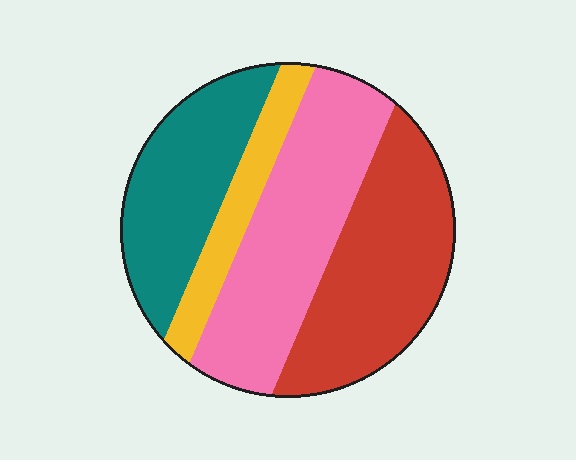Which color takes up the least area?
Yellow, at roughly 10%.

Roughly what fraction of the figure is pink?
Pink covers 33% of the figure.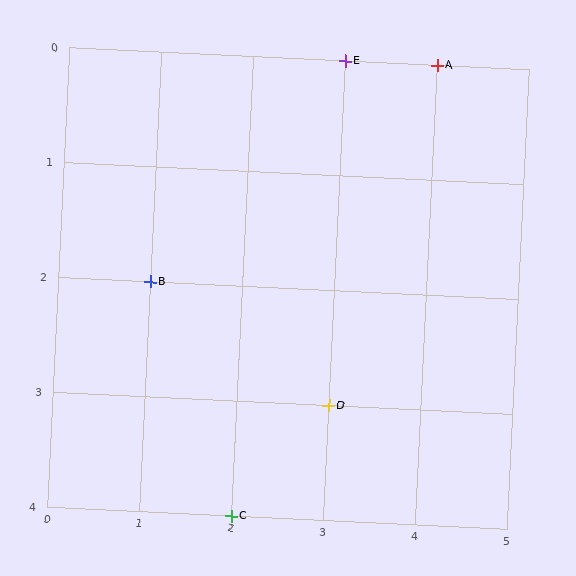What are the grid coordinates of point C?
Point C is at grid coordinates (2, 4).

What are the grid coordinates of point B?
Point B is at grid coordinates (1, 2).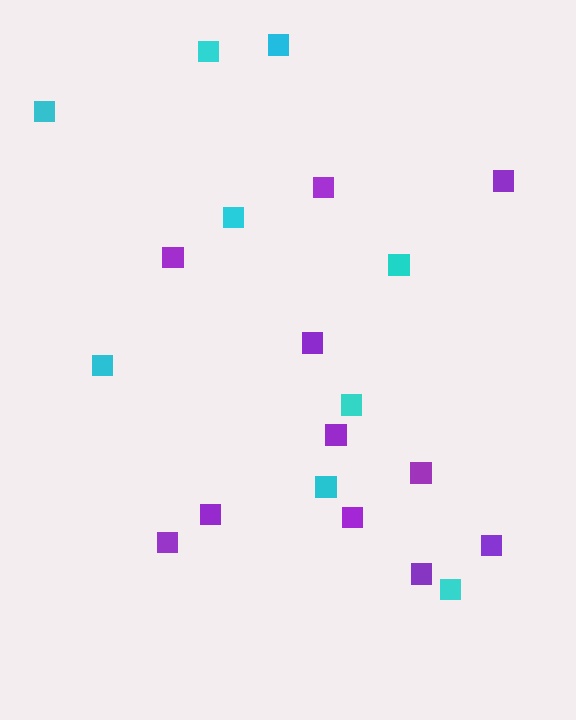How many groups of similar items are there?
There are 2 groups: one group of cyan squares (9) and one group of purple squares (11).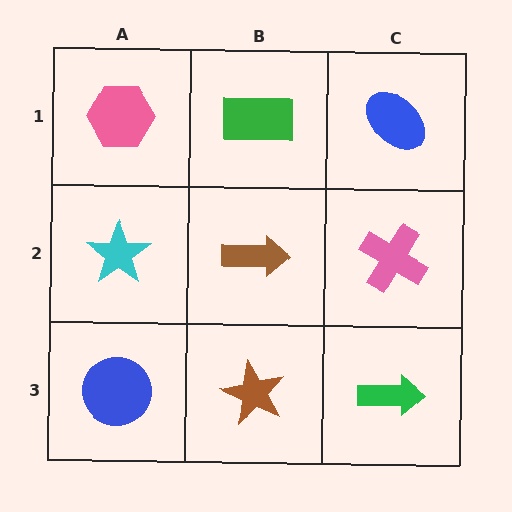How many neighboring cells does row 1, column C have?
2.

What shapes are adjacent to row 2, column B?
A green rectangle (row 1, column B), a brown star (row 3, column B), a cyan star (row 2, column A), a pink cross (row 2, column C).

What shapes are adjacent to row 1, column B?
A brown arrow (row 2, column B), a pink hexagon (row 1, column A), a blue ellipse (row 1, column C).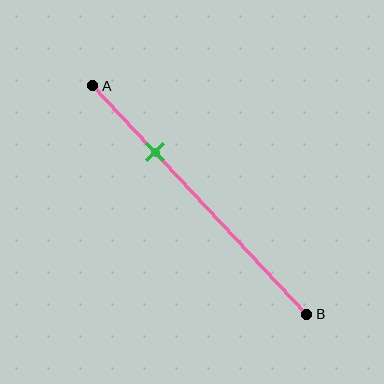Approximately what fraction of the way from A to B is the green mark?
The green mark is approximately 30% of the way from A to B.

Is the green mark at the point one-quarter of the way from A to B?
No, the mark is at about 30% from A, not at the 25% one-quarter point.